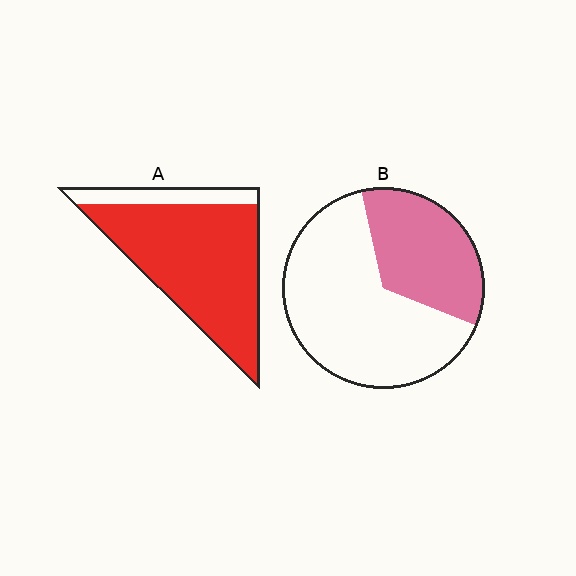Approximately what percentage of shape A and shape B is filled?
A is approximately 85% and B is approximately 35%.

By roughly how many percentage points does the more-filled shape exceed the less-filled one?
By roughly 50 percentage points (A over B).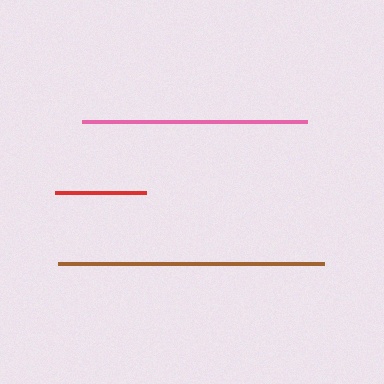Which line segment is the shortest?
The red line is the shortest at approximately 91 pixels.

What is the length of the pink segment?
The pink segment is approximately 226 pixels long.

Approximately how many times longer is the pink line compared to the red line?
The pink line is approximately 2.5 times the length of the red line.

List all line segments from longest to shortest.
From longest to shortest: brown, pink, red.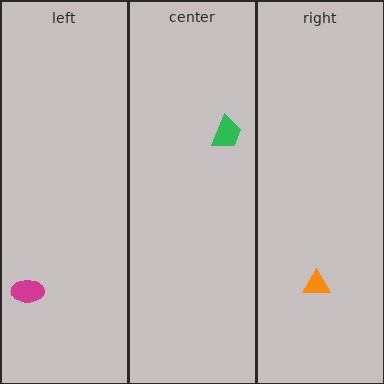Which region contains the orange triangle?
The right region.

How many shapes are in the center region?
1.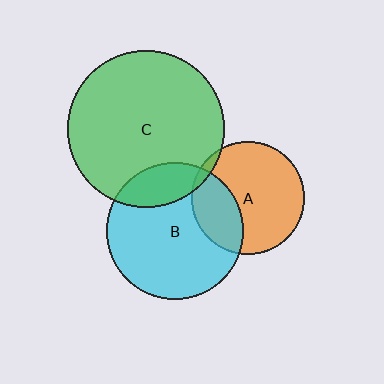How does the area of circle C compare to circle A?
Approximately 1.9 times.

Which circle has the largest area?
Circle C (green).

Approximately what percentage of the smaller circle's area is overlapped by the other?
Approximately 30%.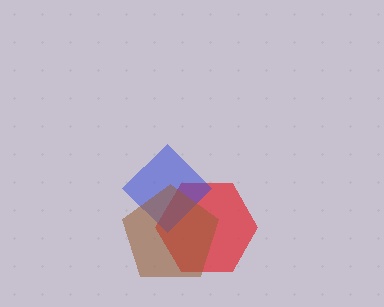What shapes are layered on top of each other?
The layered shapes are: a red hexagon, a blue diamond, a brown pentagon.